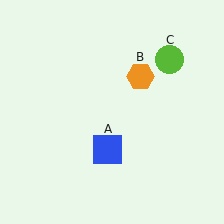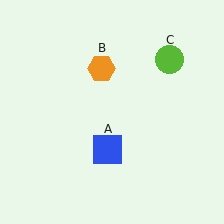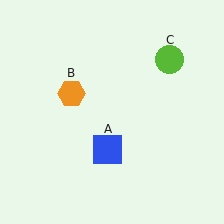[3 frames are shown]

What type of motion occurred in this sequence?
The orange hexagon (object B) rotated counterclockwise around the center of the scene.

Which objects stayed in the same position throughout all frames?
Blue square (object A) and lime circle (object C) remained stationary.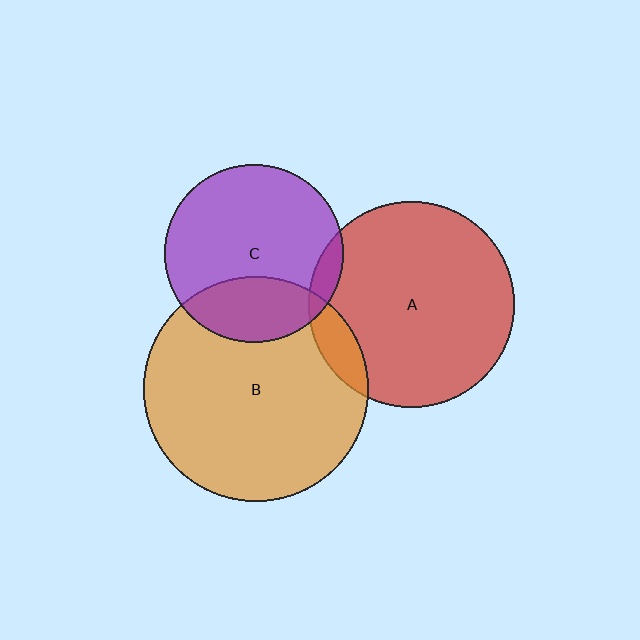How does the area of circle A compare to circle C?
Approximately 1.3 times.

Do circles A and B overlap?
Yes.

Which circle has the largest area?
Circle B (orange).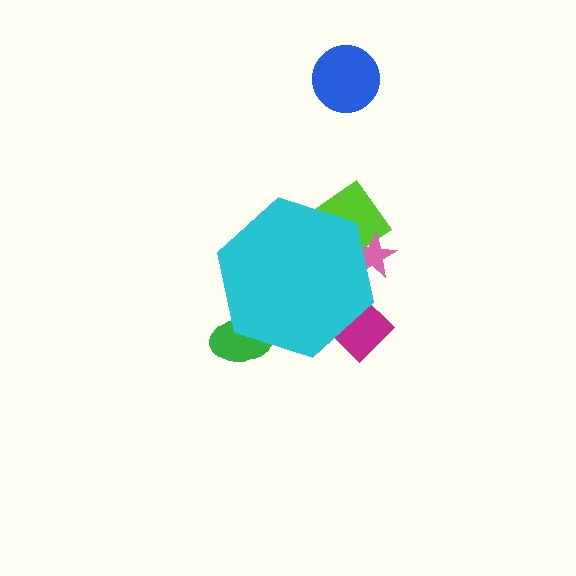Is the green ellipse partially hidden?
Yes, the green ellipse is partially hidden behind the cyan hexagon.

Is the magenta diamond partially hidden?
Yes, the magenta diamond is partially hidden behind the cyan hexagon.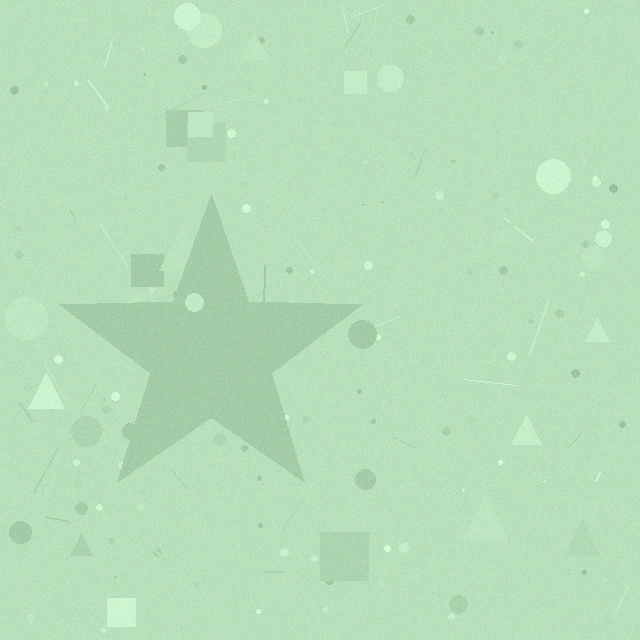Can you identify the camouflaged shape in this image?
The camouflaged shape is a star.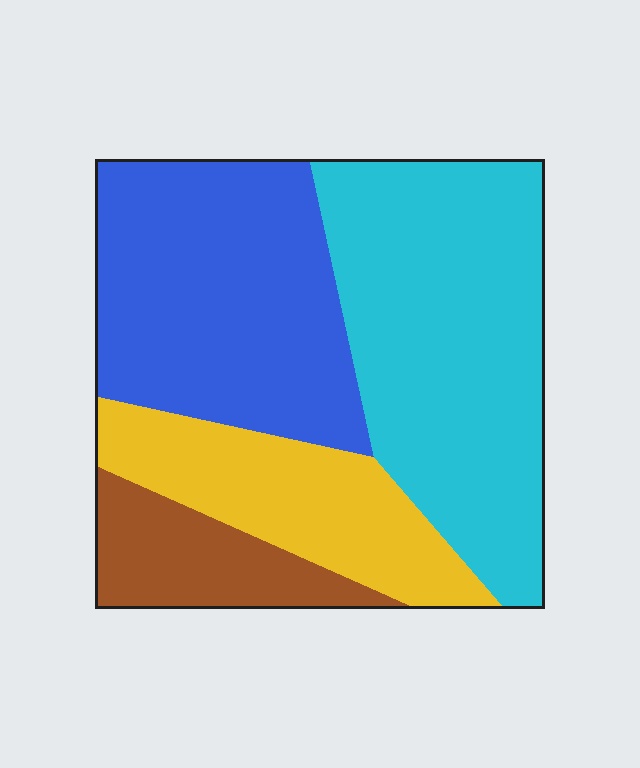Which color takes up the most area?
Cyan, at roughly 40%.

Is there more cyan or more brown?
Cyan.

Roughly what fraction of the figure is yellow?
Yellow takes up about one fifth (1/5) of the figure.